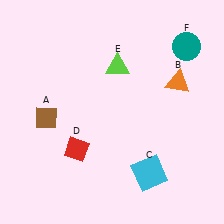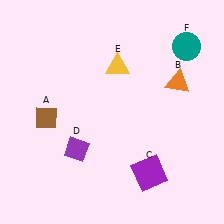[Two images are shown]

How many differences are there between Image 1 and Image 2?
There are 3 differences between the two images.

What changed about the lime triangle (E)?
In Image 1, E is lime. In Image 2, it changed to yellow.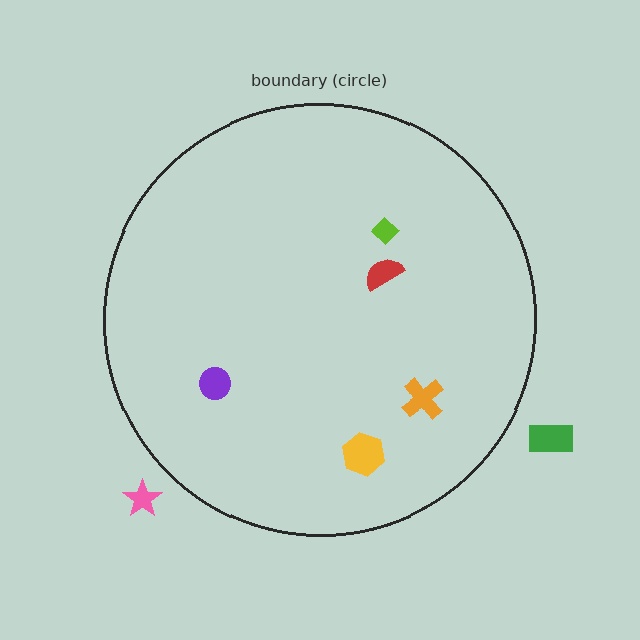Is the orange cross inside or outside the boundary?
Inside.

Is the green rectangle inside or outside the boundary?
Outside.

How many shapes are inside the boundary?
5 inside, 2 outside.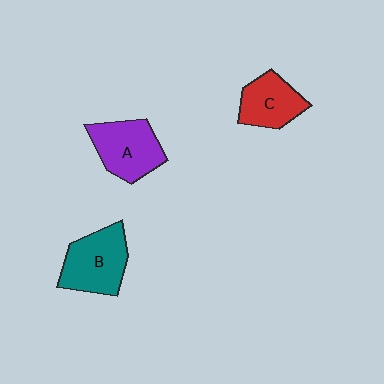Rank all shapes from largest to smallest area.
From largest to smallest: B (teal), A (purple), C (red).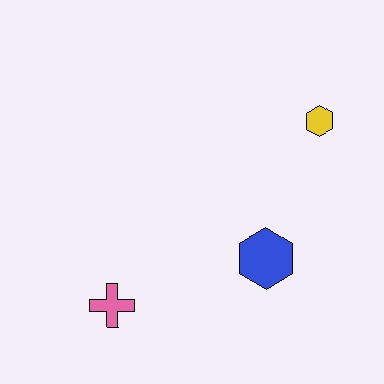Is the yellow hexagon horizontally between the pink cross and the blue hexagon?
No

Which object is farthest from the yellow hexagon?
The pink cross is farthest from the yellow hexagon.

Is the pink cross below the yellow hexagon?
Yes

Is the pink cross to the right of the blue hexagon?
No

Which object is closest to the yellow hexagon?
The blue hexagon is closest to the yellow hexagon.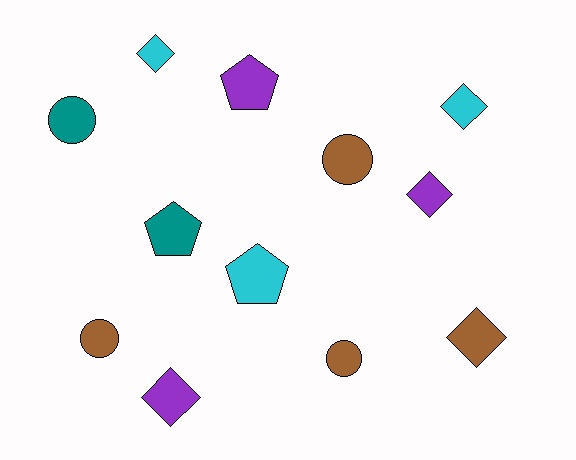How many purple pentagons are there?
There is 1 purple pentagon.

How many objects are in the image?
There are 12 objects.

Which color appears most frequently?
Brown, with 4 objects.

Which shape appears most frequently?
Diamond, with 5 objects.